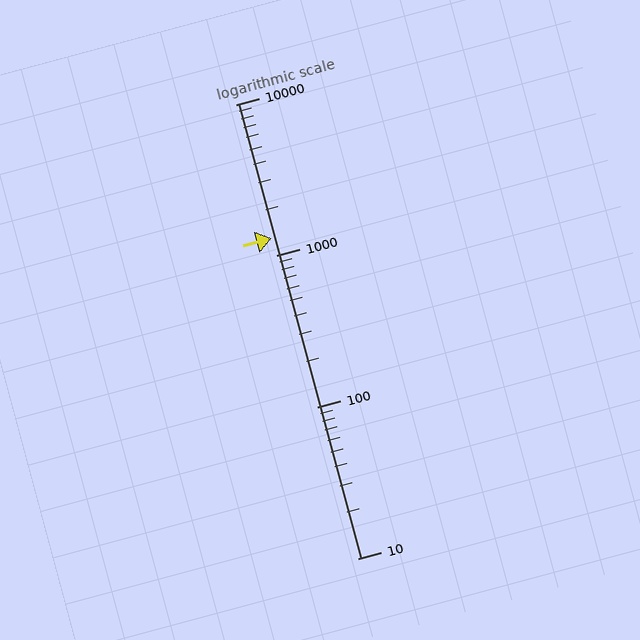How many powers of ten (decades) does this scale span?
The scale spans 3 decades, from 10 to 10000.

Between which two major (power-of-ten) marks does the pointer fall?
The pointer is between 1000 and 10000.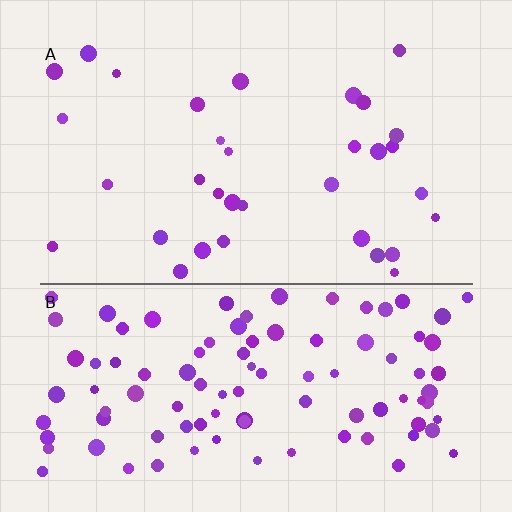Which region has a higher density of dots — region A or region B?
B (the bottom).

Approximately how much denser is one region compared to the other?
Approximately 3.1× — region B over region A.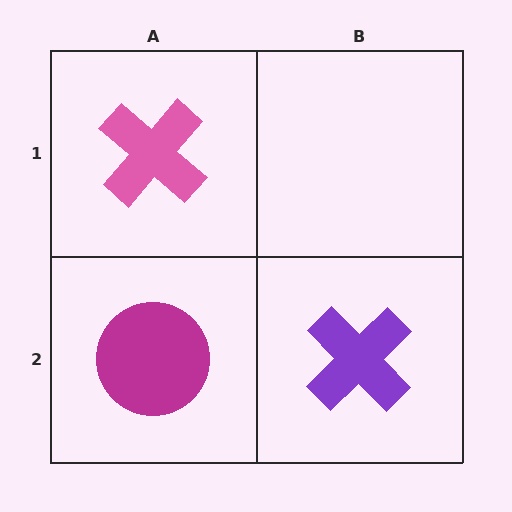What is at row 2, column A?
A magenta circle.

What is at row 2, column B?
A purple cross.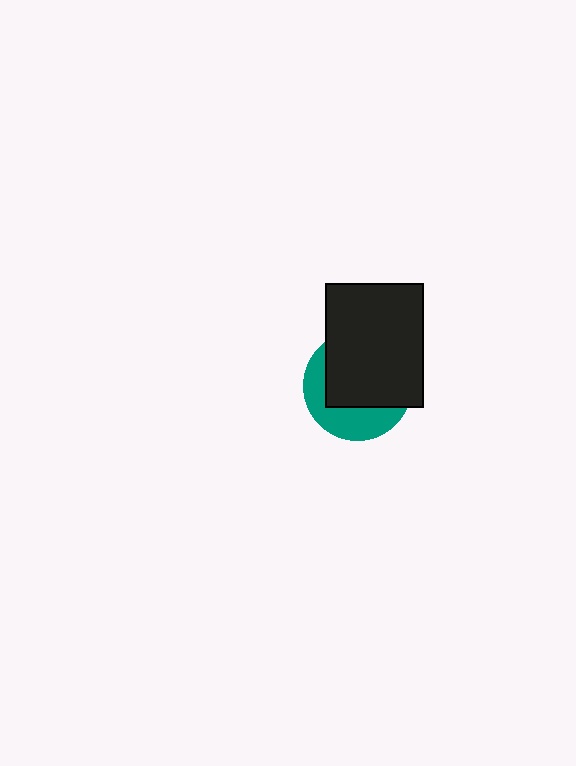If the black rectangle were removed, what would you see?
You would see the complete teal circle.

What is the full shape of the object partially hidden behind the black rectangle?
The partially hidden object is a teal circle.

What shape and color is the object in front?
The object in front is a black rectangle.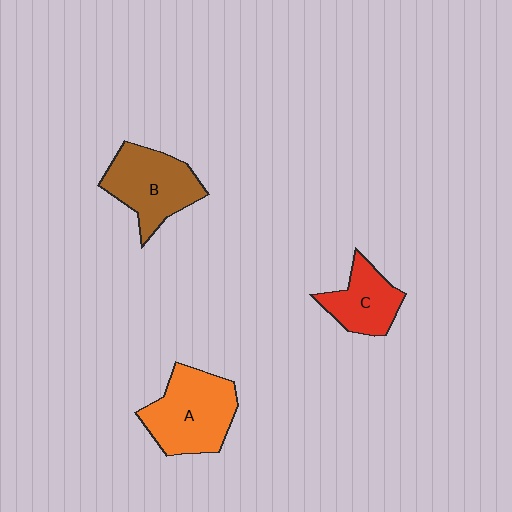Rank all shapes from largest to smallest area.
From largest to smallest: A (orange), B (brown), C (red).